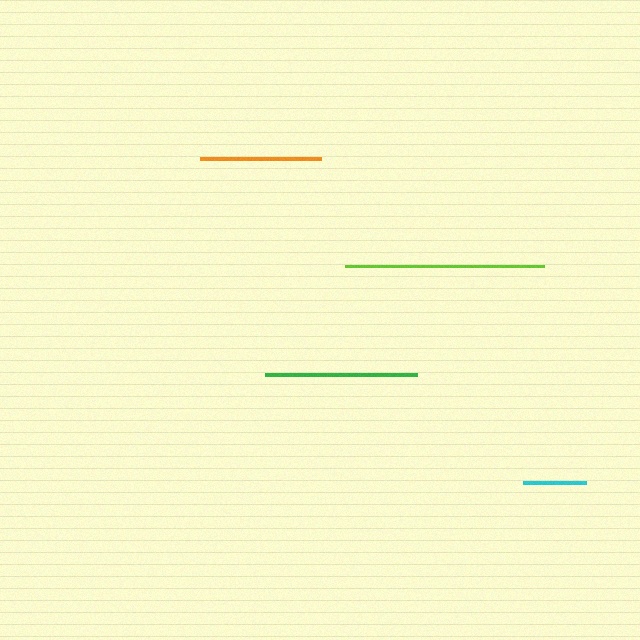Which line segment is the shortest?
The cyan line is the shortest at approximately 63 pixels.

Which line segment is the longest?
The lime line is the longest at approximately 199 pixels.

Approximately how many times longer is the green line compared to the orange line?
The green line is approximately 1.3 times the length of the orange line.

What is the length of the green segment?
The green segment is approximately 152 pixels long.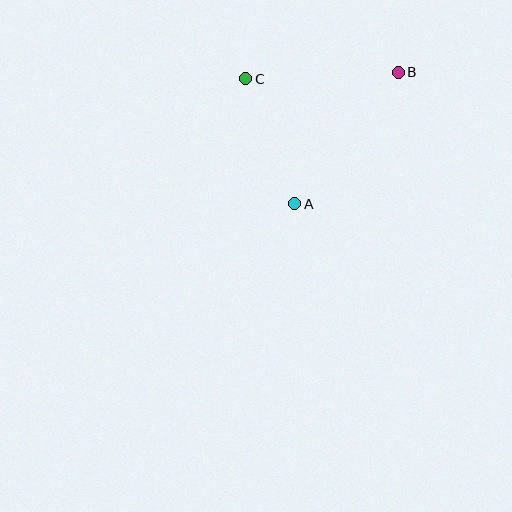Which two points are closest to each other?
Points A and C are closest to each other.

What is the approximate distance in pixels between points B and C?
The distance between B and C is approximately 153 pixels.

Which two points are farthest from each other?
Points A and B are farthest from each other.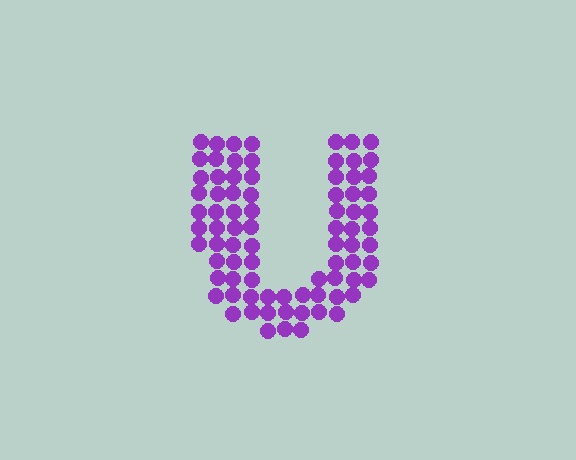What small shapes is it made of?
It is made of small circles.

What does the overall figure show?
The overall figure shows the letter U.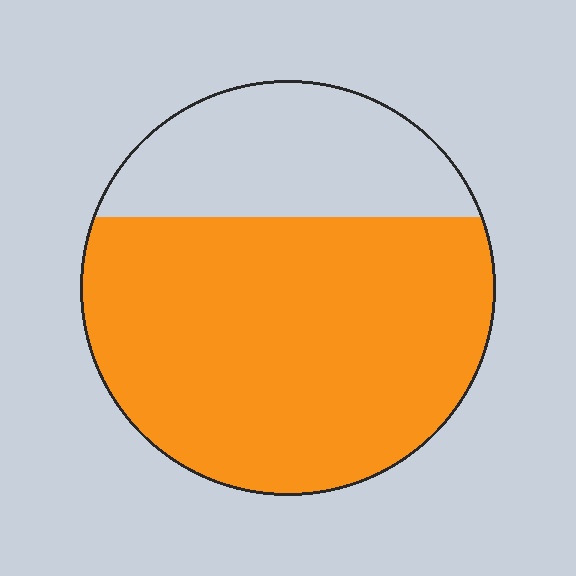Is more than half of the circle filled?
Yes.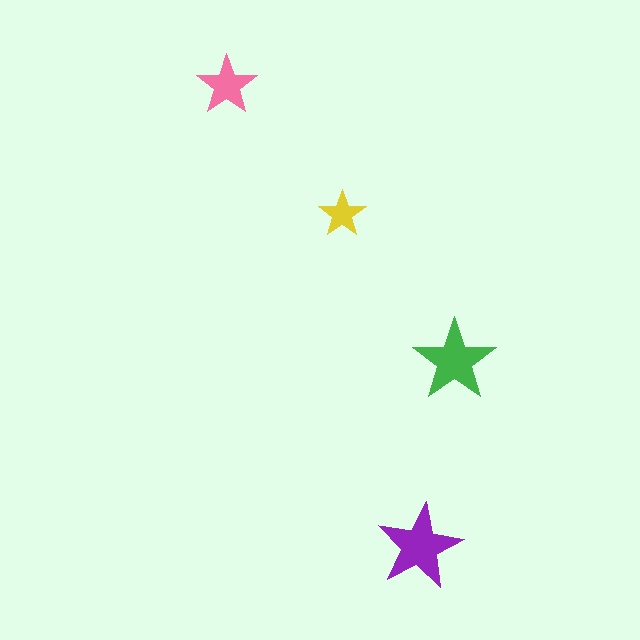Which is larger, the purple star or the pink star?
The purple one.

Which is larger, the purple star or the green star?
The purple one.